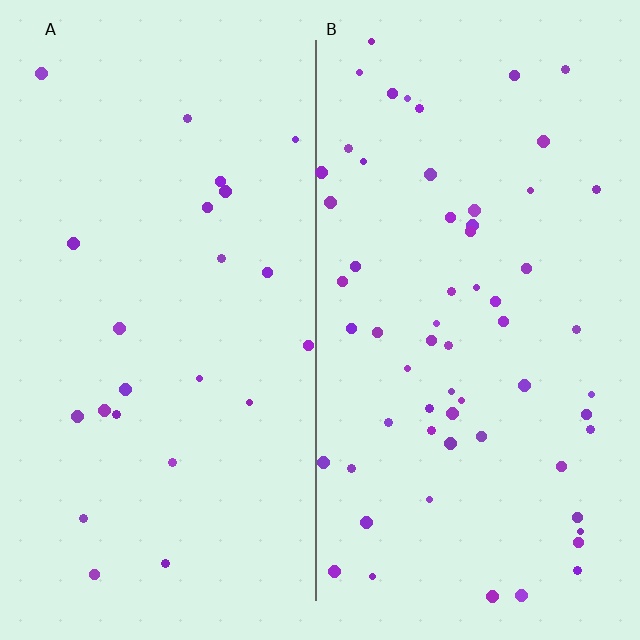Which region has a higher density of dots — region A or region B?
B (the right).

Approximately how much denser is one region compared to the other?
Approximately 2.7× — region B over region A.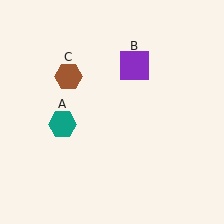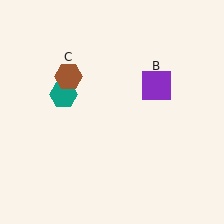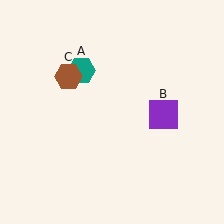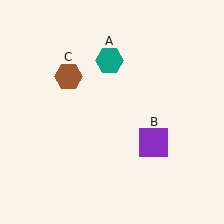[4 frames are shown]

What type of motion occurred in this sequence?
The teal hexagon (object A), purple square (object B) rotated clockwise around the center of the scene.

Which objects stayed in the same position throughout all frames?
Brown hexagon (object C) remained stationary.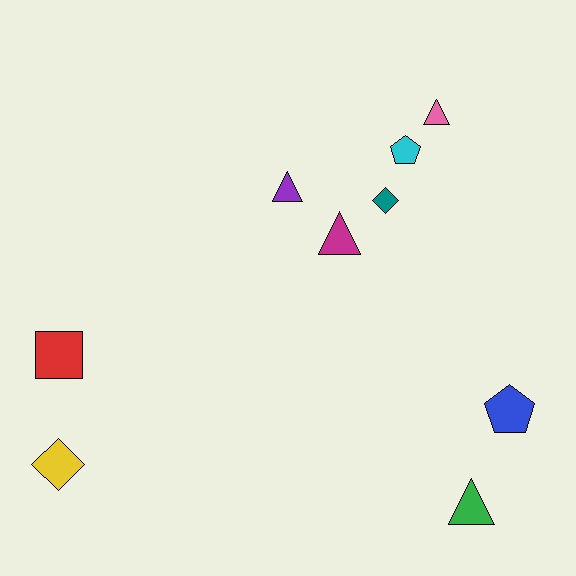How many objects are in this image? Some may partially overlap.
There are 9 objects.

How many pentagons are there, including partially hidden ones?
There are 2 pentagons.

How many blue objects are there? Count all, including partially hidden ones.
There is 1 blue object.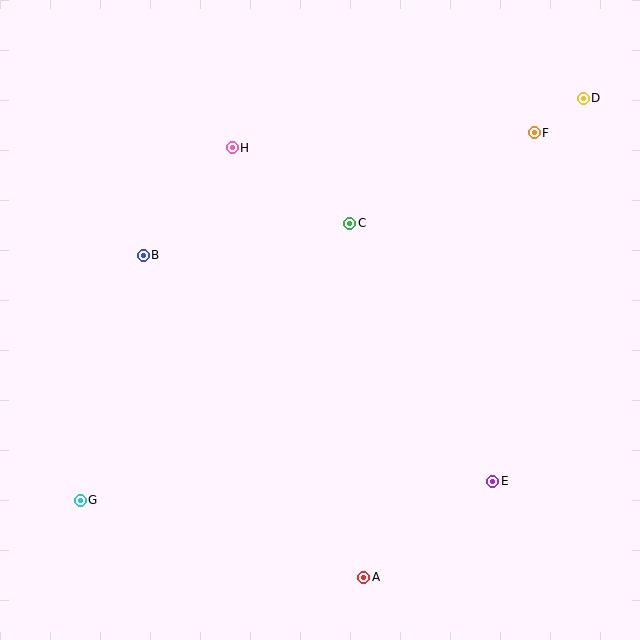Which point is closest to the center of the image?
Point C at (350, 223) is closest to the center.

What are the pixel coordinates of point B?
Point B is at (143, 255).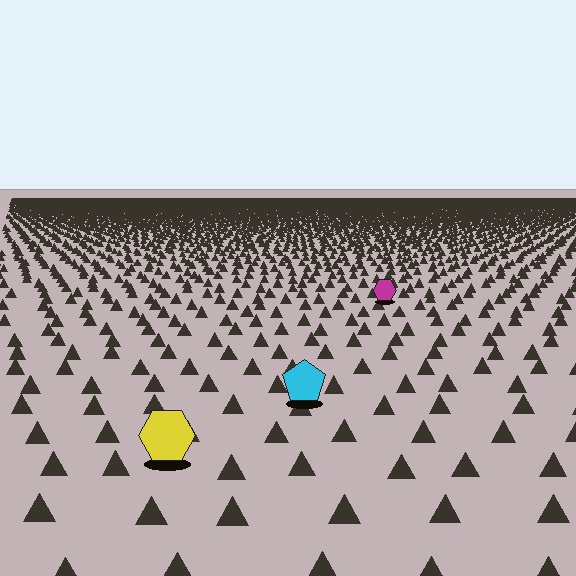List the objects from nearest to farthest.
From nearest to farthest: the yellow hexagon, the cyan pentagon, the magenta hexagon.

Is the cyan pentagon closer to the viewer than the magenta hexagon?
Yes. The cyan pentagon is closer — you can tell from the texture gradient: the ground texture is coarser near it.